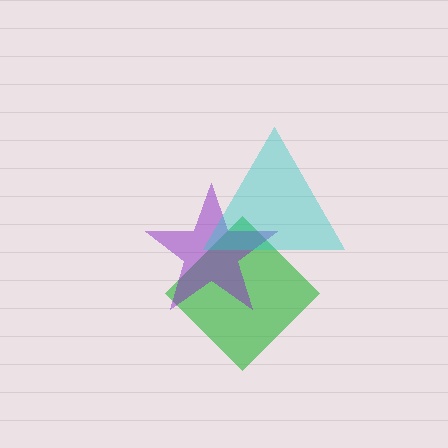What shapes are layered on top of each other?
The layered shapes are: a green diamond, a purple star, a cyan triangle.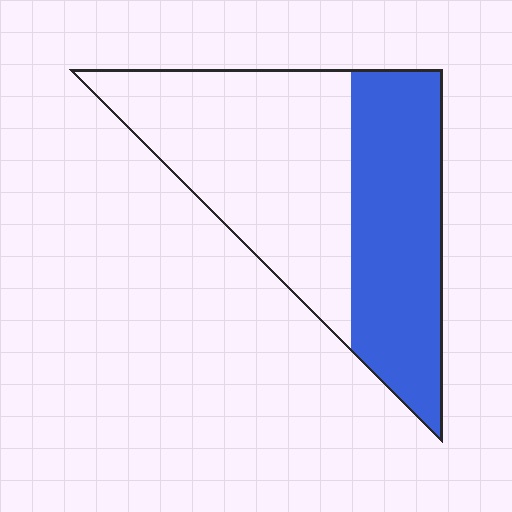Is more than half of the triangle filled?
No.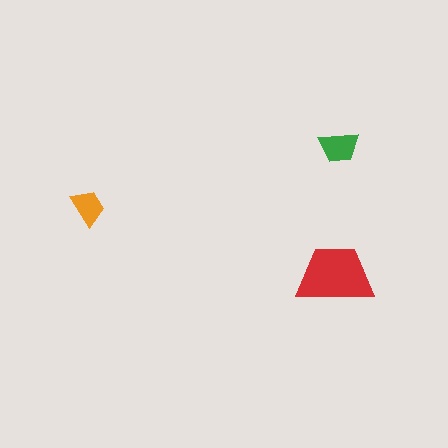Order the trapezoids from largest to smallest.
the red one, the green one, the orange one.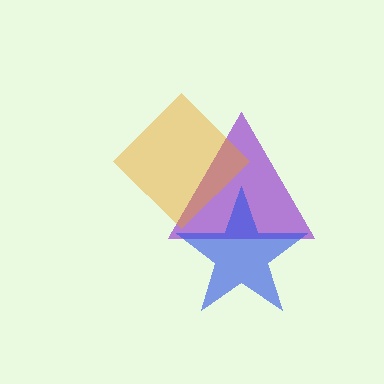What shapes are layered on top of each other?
The layered shapes are: a purple triangle, an orange diamond, a blue star.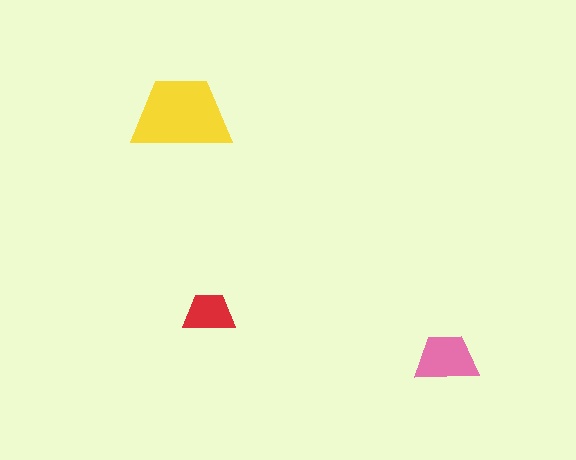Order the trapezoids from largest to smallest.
the yellow one, the pink one, the red one.